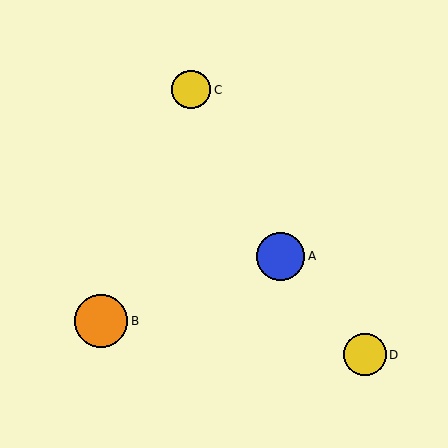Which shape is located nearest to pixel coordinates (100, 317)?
The orange circle (labeled B) at (101, 321) is nearest to that location.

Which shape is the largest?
The orange circle (labeled B) is the largest.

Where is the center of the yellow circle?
The center of the yellow circle is at (365, 355).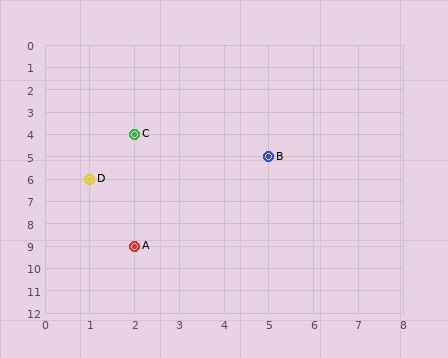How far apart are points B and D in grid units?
Points B and D are 4 columns and 1 row apart (about 4.1 grid units diagonally).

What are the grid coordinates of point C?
Point C is at grid coordinates (2, 4).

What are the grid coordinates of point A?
Point A is at grid coordinates (2, 9).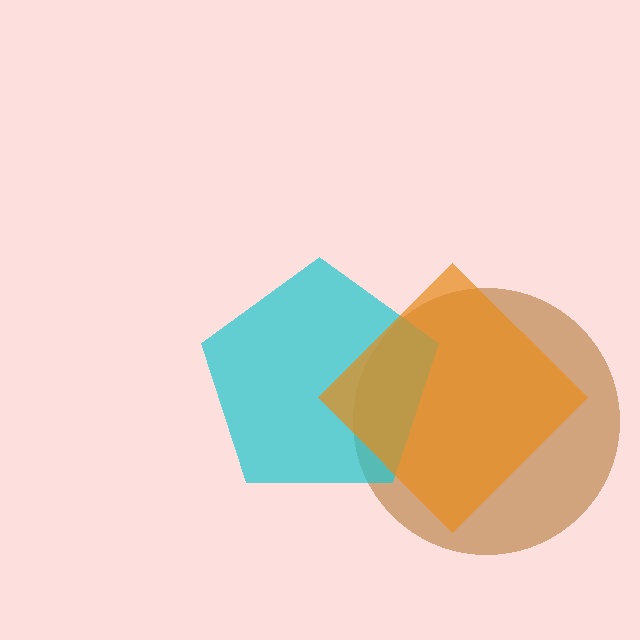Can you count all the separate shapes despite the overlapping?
Yes, there are 3 separate shapes.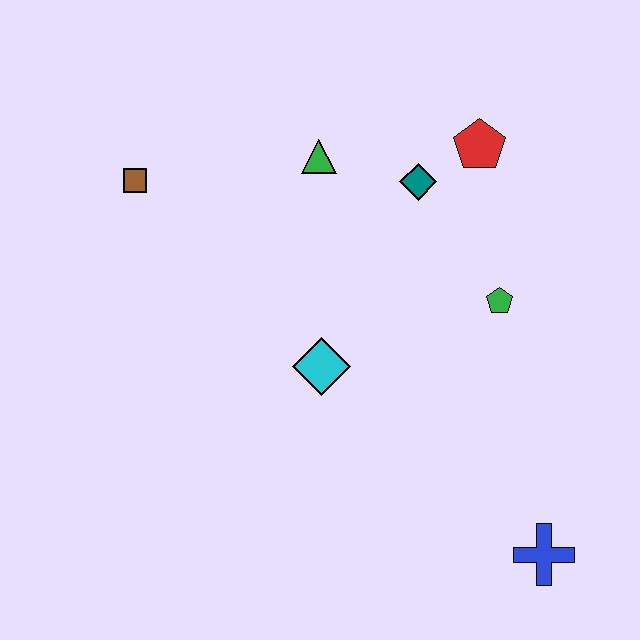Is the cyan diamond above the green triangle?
No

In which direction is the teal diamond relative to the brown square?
The teal diamond is to the right of the brown square.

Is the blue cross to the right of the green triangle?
Yes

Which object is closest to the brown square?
The green triangle is closest to the brown square.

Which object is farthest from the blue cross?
The brown square is farthest from the blue cross.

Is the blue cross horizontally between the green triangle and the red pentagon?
No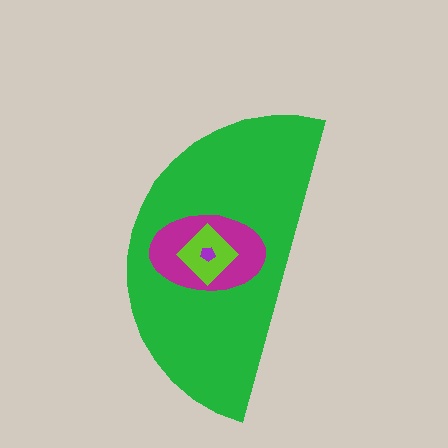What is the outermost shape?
The green semicircle.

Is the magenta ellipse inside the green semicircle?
Yes.